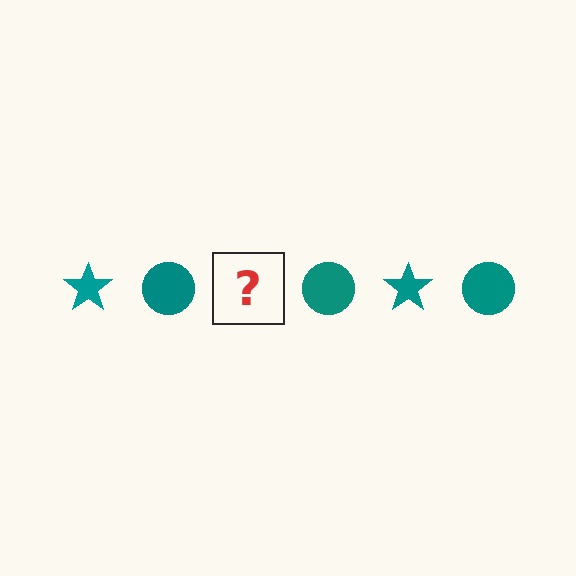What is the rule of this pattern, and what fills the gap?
The rule is that the pattern cycles through star, circle shapes in teal. The gap should be filled with a teal star.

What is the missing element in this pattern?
The missing element is a teal star.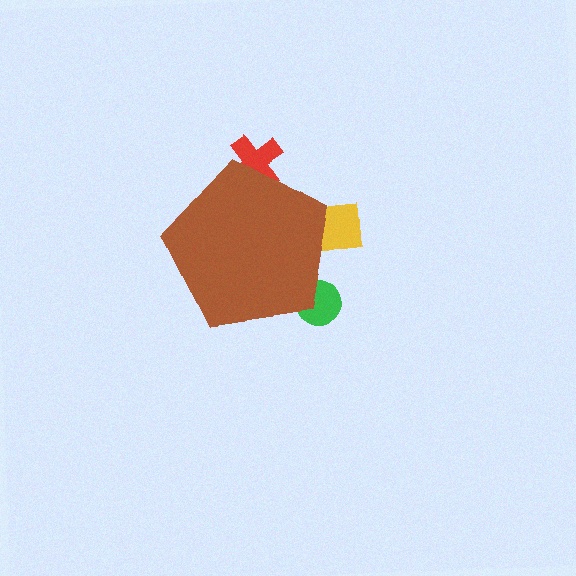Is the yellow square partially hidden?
Yes, the yellow square is partially hidden behind the brown pentagon.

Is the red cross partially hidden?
Yes, the red cross is partially hidden behind the brown pentagon.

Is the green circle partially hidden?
Yes, the green circle is partially hidden behind the brown pentagon.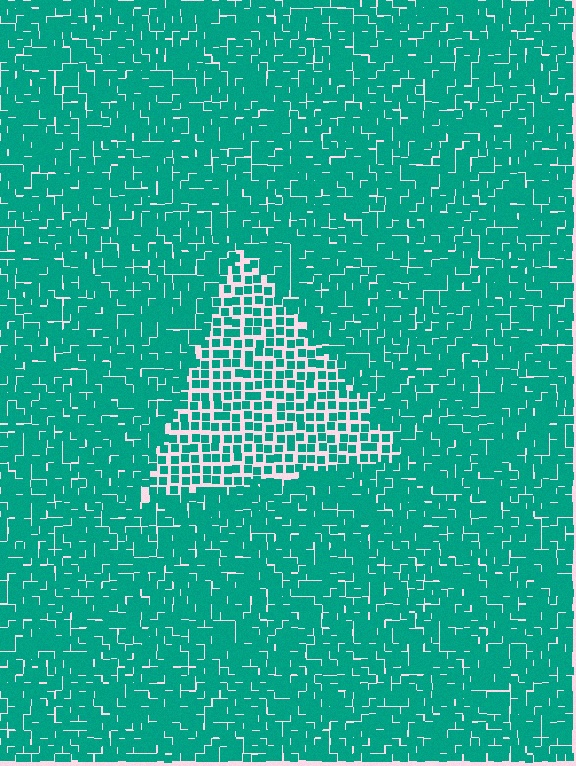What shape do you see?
I see a triangle.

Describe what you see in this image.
The image contains small teal elements arranged at two different densities. A triangle-shaped region is visible where the elements are less densely packed than the surrounding area.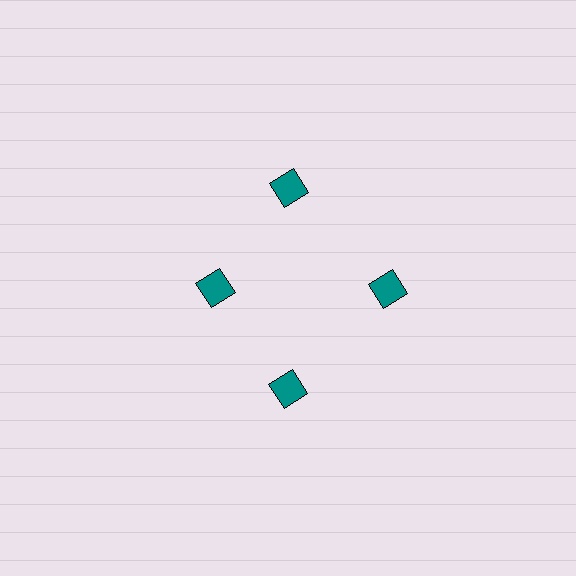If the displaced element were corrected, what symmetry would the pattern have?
It would have 4-fold rotational symmetry — the pattern would map onto itself every 90 degrees.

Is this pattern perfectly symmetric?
No. The 4 teal squares are arranged in a ring, but one element near the 9 o'clock position is pulled inward toward the center, breaking the 4-fold rotational symmetry.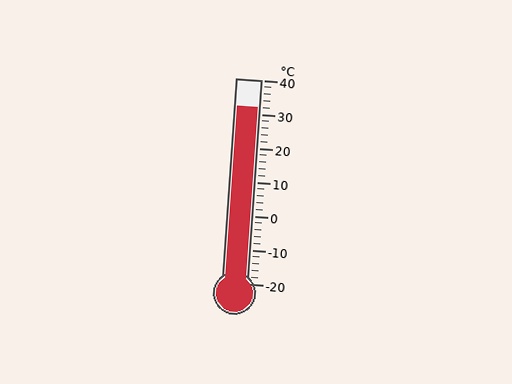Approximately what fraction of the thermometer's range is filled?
The thermometer is filled to approximately 85% of its range.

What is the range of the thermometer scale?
The thermometer scale ranges from -20°C to 40°C.